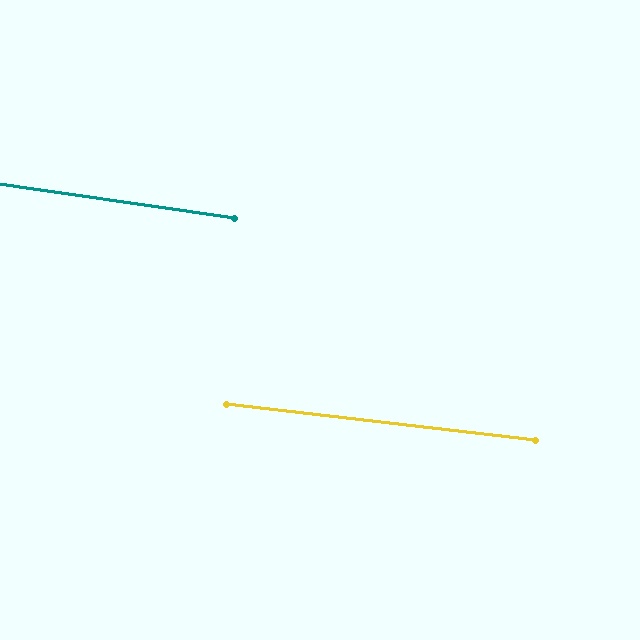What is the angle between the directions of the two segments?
Approximately 2 degrees.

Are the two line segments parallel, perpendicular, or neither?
Parallel — their directions differ by only 1.7°.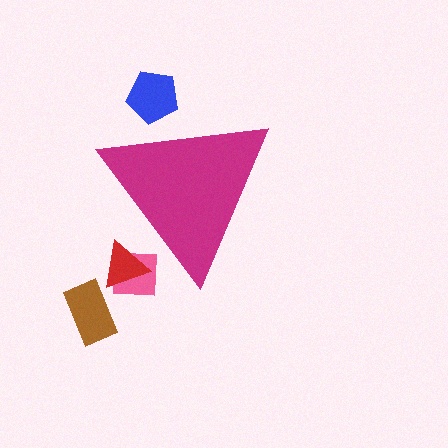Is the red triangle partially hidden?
Yes, the red triangle is partially hidden behind the magenta triangle.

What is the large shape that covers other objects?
A magenta triangle.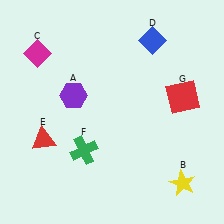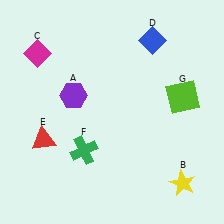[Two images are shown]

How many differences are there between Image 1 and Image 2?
There is 1 difference between the two images.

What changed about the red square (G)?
In Image 1, G is red. In Image 2, it changed to lime.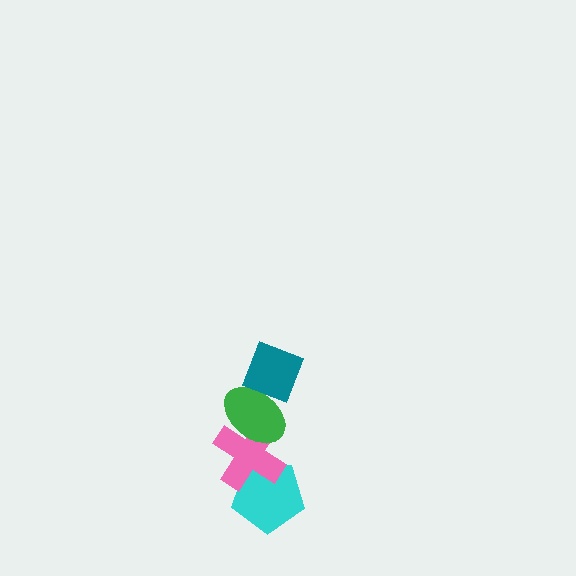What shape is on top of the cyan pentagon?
The pink cross is on top of the cyan pentagon.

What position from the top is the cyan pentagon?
The cyan pentagon is 4th from the top.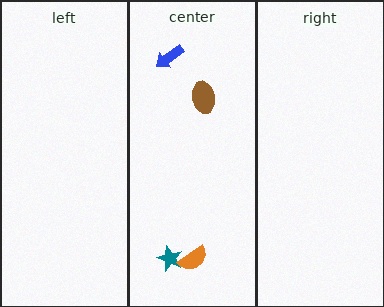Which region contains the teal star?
The center region.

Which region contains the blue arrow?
The center region.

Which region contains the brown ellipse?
The center region.